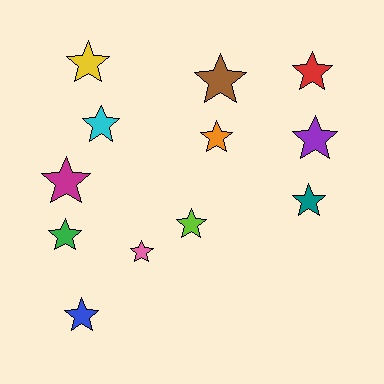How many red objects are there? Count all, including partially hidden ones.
There is 1 red object.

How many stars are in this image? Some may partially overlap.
There are 12 stars.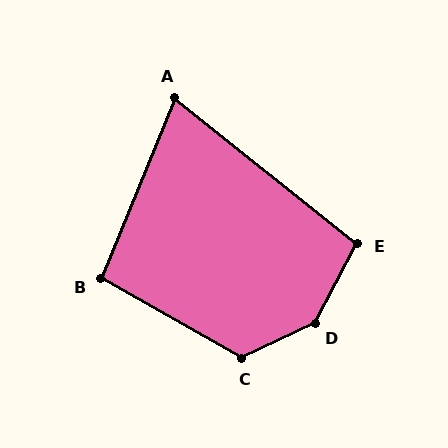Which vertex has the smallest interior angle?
A, at approximately 74 degrees.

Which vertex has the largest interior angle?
D, at approximately 143 degrees.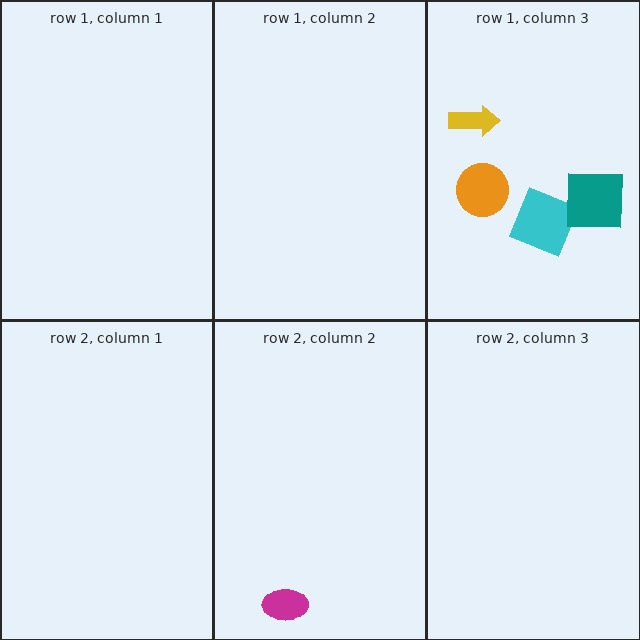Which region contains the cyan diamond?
The row 1, column 3 region.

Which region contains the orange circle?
The row 1, column 3 region.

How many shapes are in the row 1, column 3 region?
4.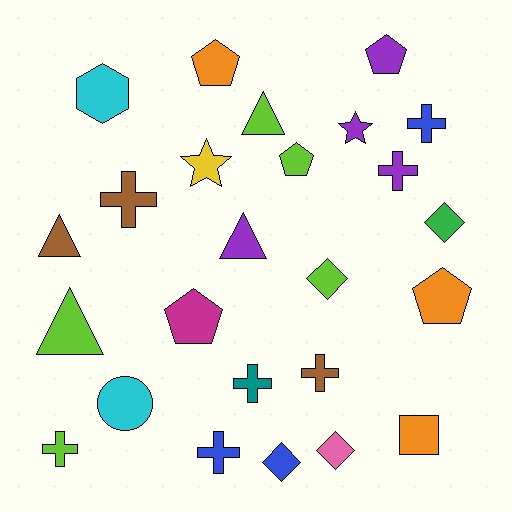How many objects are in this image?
There are 25 objects.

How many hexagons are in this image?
There is 1 hexagon.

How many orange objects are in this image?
There are 3 orange objects.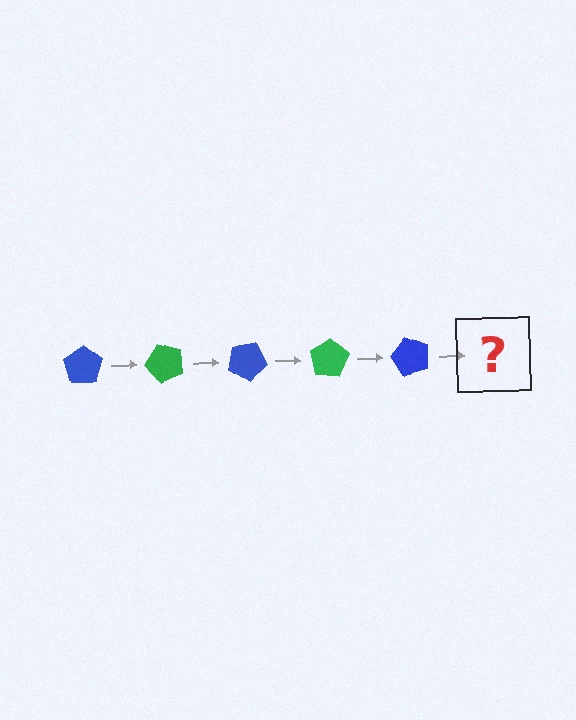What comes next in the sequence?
The next element should be a green pentagon, rotated 250 degrees from the start.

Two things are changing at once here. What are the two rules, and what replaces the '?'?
The two rules are that it rotates 50 degrees each step and the color cycles through blue and green. The '?' should be a green pentagon, rotated 250 degrees from the start.